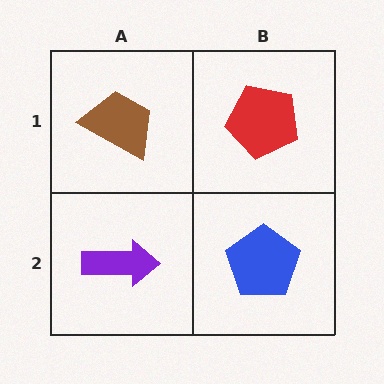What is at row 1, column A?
A brown trapezoid.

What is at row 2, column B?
A blue pentagon.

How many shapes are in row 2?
2 shapes.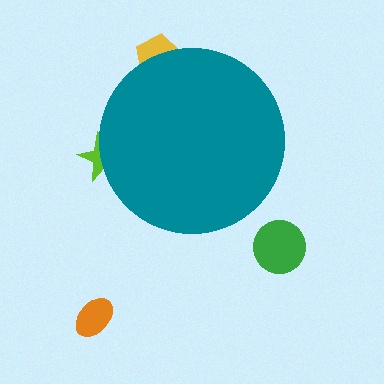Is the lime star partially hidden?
Yes, the lime star is partially hidden behind the teal circle.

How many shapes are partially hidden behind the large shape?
2 shapes are partially hidden.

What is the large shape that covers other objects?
A teal circle.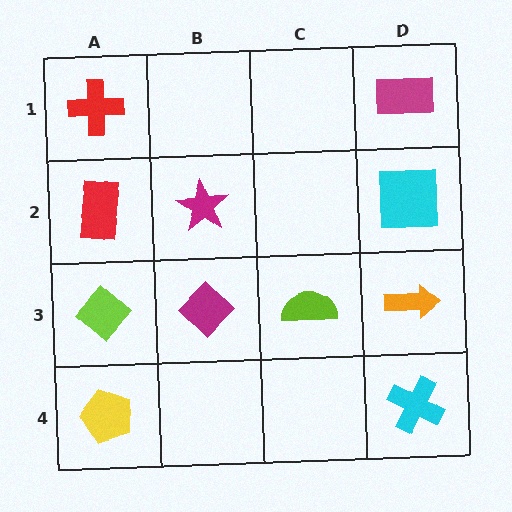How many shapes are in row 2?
3 shapes.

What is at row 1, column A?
A red cross.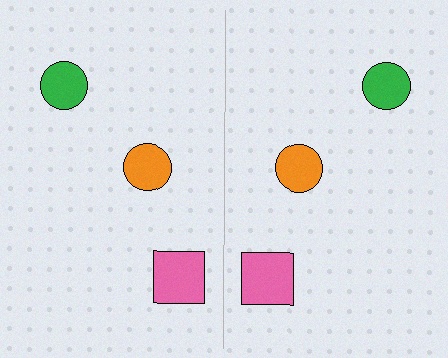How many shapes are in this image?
There are 6 shapes in this image.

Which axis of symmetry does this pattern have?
The pattern has a vertical axis of symmetry running through the center of the image.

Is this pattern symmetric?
Yes, this pattern has bilateral (reflection) symmetry.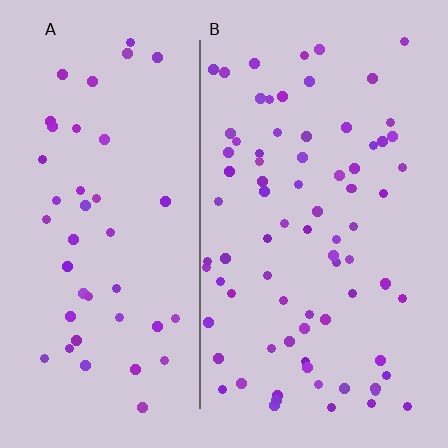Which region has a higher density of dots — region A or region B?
B (the right).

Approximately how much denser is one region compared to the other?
Approximately 1.8× — region B over region A.